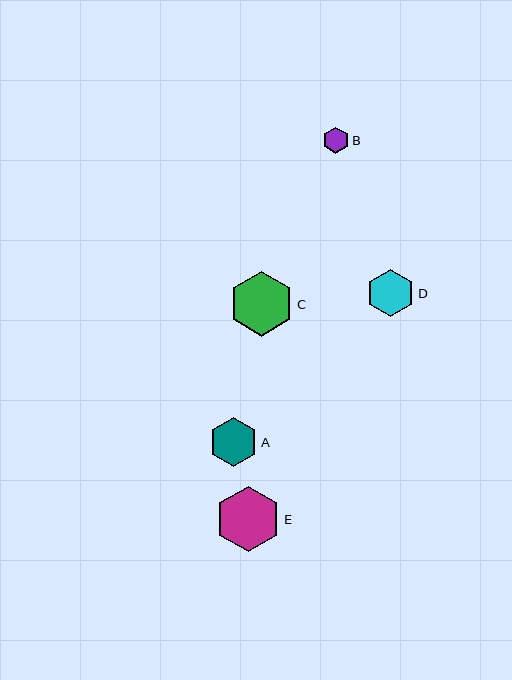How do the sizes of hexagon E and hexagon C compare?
Hexagon E and hexagon C are approximately the same size.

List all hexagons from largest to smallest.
From largest to smallest: E, C, A, D, B.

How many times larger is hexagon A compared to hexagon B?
Hexagon A is approximately 1.9 times the size of hexagon B.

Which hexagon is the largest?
Hexagon E is the largest with a size of approximately 66 pixels.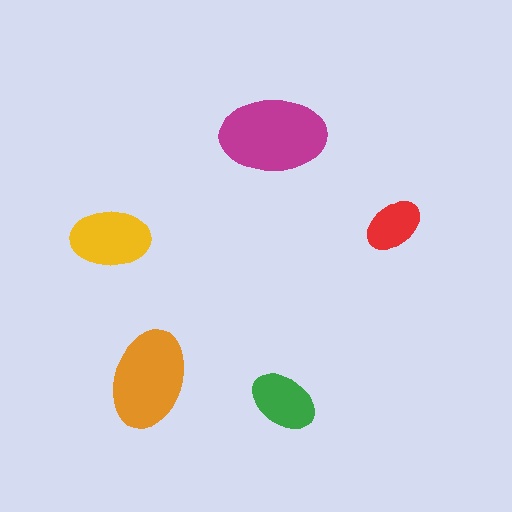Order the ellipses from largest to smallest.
the magenta one, the orange one, the yellow one, the green one, the red one.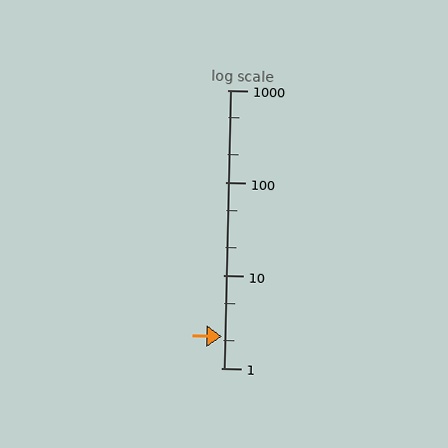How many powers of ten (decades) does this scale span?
The scale spans 3 decades, from 1 to 1000.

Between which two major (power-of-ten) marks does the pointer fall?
The pointer is between 1 and 10.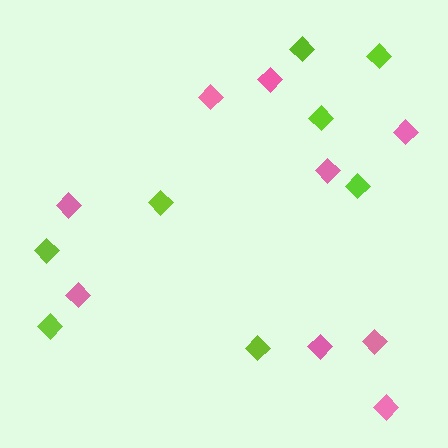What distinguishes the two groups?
There are 2 groups: one group of pink diamonds (9) and one group of lime diamonds (8).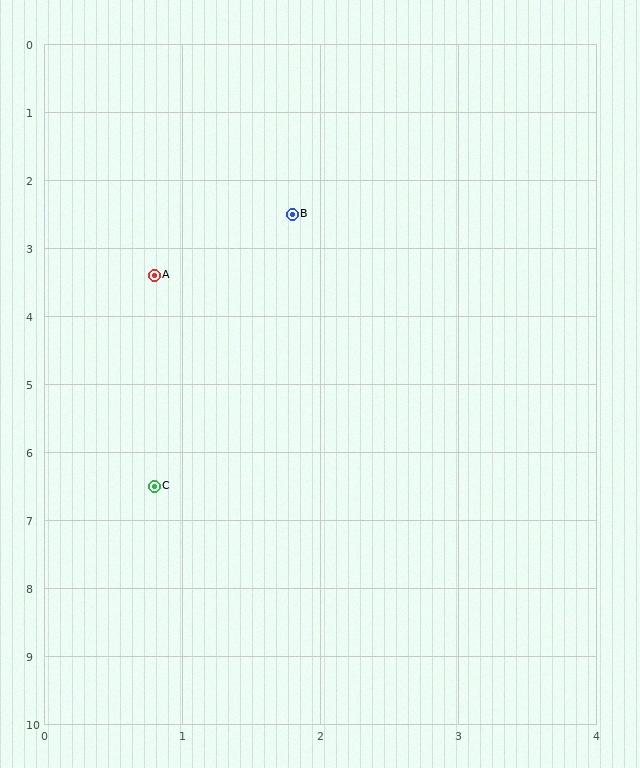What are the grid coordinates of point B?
Point B is at approximately (1.8, 2.5).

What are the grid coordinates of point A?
Point A is at approximately (0.8, 3.4).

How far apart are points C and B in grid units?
Points C and B are about 4.1 grid units apart.